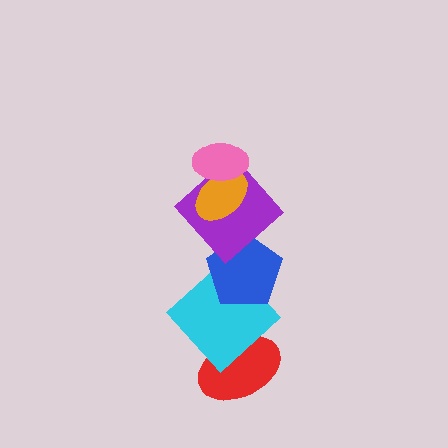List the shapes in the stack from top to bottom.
From top to bottom: the pink ellipse, the orange ellipse, the purple diamond, the blue pentagon, the cyan diamond, the red ellipse.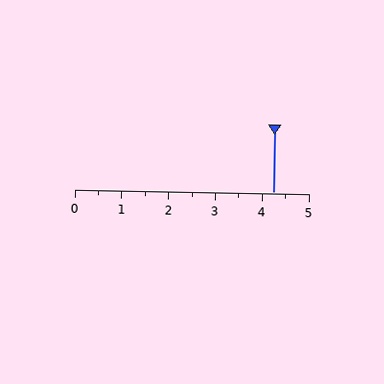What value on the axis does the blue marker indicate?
The marker indicates approximately 4.2.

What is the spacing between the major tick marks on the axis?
The major ticks are spaced 1 apart.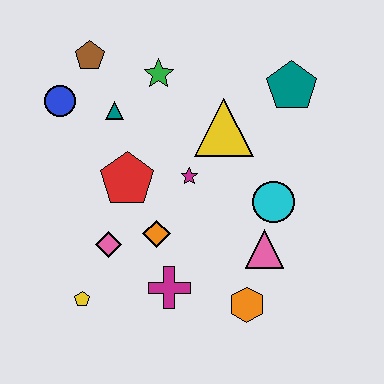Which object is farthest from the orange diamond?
The teal pentagon is farthest from the orange diamond.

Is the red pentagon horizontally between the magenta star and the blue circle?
Yes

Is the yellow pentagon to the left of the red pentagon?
Yes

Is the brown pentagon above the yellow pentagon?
Yes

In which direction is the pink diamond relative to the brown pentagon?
The pink diamond is below the brown pentagon.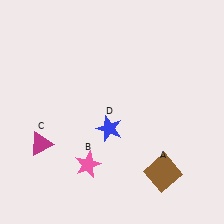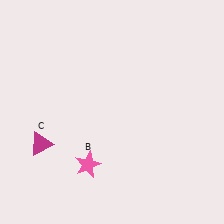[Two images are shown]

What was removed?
The blue star (D), the brown square (A) were removed in Image 2.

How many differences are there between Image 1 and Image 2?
There are 2 differences between the two images.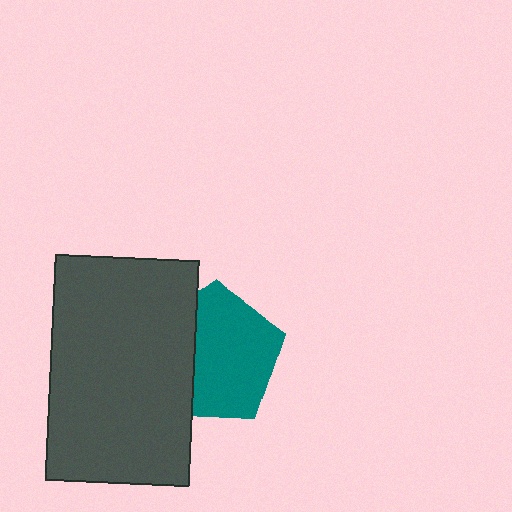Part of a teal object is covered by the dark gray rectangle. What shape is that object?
It is a pentagon.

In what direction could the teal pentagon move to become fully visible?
The teal pentagon could move right. That would shift it out from behind the dark gray rectangle entirely.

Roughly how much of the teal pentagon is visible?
Most of it is visible (roughly 67%).